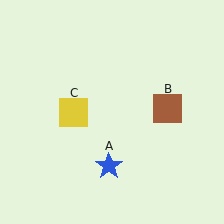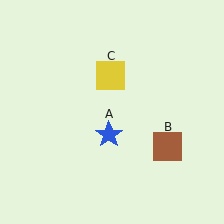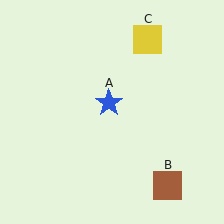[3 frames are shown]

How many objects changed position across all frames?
3 objects changed position: blue star (object A), brown square (object B), yellow square (object C).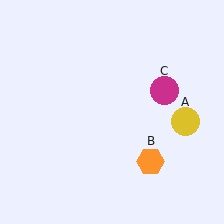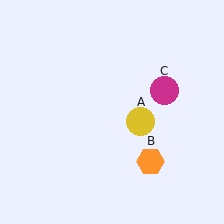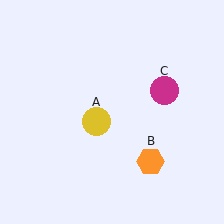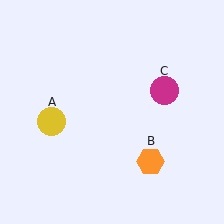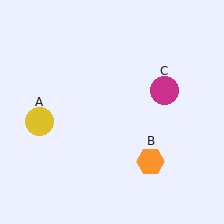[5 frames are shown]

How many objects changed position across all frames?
1 object changed position: yellow circle (object A).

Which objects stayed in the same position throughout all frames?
Orange hexagon (object B) and magenta circle (object C) remained stationary.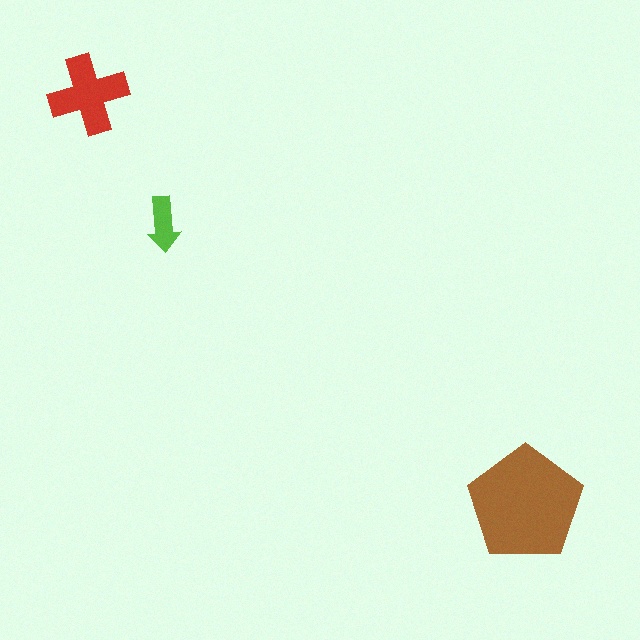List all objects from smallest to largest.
The lime arrow, the red cross, the brown pentagon.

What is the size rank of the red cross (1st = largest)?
2nd.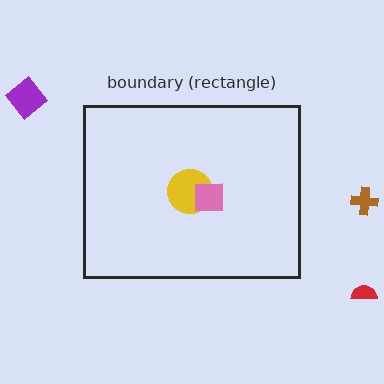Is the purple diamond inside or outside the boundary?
Outside.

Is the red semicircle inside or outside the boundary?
Outside.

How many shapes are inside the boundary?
2 inside, 3 outside.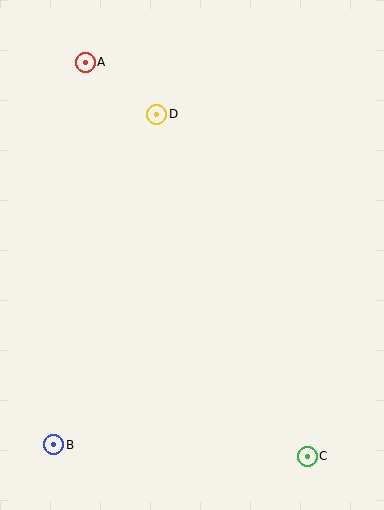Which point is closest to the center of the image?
Point D at (157, 114) is closest to the center.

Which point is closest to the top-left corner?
Point A is closest to the top-left corner.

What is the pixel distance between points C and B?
The distance between C and B is 254 pixels.